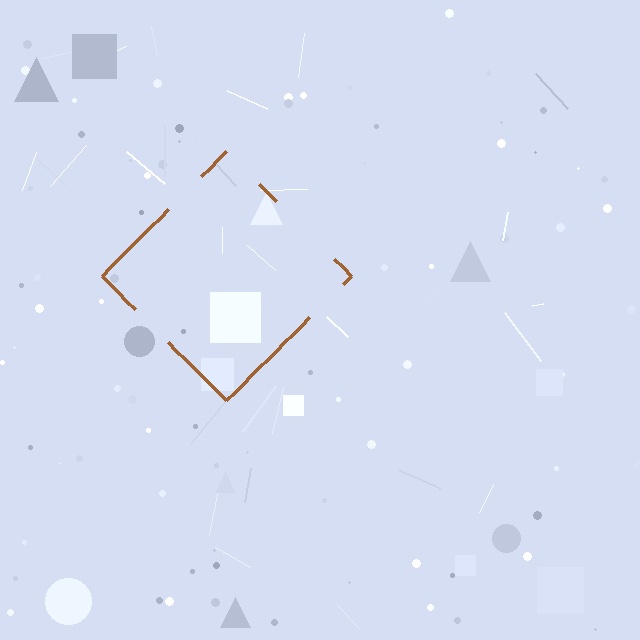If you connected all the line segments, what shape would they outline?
They would outline a diamond.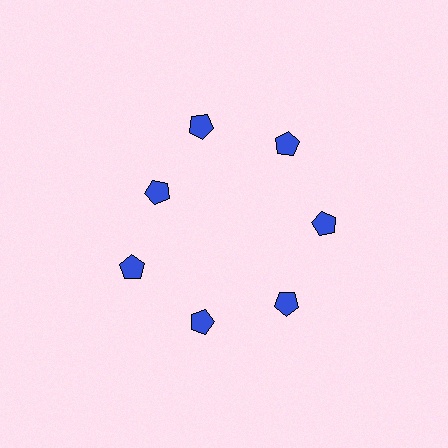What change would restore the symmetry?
The symmetry would be restored by moving it outward, back onto the ring so that all 7 pentagons sit at equal angles and equal distance from the center.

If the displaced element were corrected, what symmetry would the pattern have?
It would have 7-fold rotational symmetry — the pattern would map onto itself every 51 degrees.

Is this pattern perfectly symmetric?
No. The 7 blue pentagons are arranged in a ring, but one element near the 10 o'clock position is pulled inward toward the center, breaking the 7-fold rotational symmetry.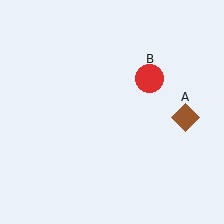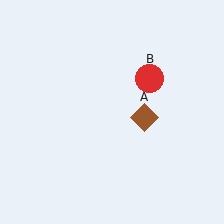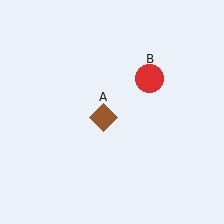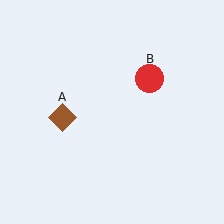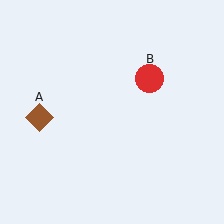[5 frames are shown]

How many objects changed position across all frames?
1 object changed position: brown diamond (object A).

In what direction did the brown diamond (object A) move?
The brown diamond (object A) moved left.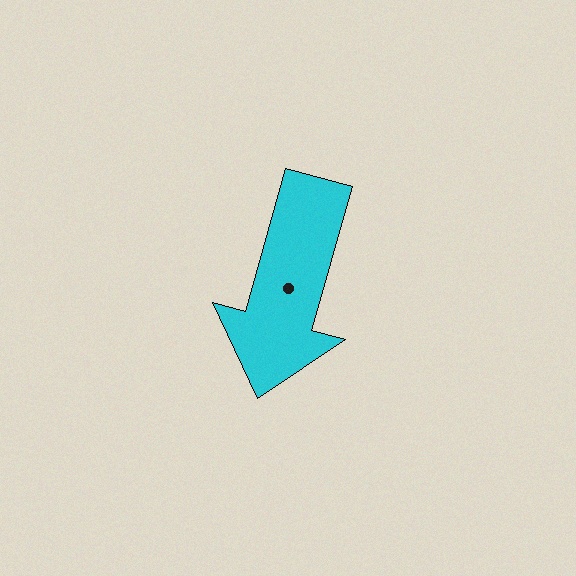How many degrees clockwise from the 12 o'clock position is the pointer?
Approximately 196 degrees.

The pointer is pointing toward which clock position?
Roughly 7 o'clock.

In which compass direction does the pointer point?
South.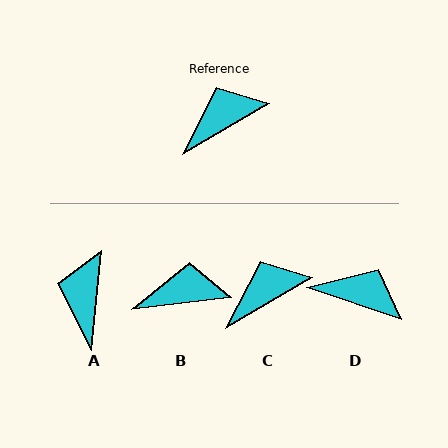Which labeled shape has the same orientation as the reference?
C.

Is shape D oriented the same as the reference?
No, it is off by about 48 degrees.